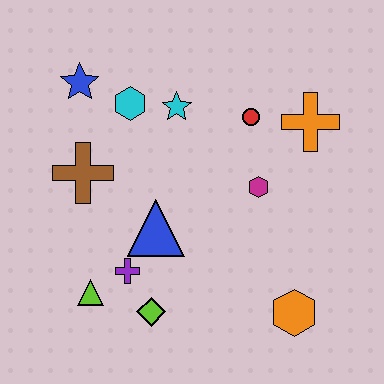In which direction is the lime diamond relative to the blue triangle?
The lime diamond is below the blue triangle.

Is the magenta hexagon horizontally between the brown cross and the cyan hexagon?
No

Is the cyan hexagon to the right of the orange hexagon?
No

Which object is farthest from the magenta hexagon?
The blue star is farthest from the magenta hexagon.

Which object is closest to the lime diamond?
The purple cross is closest to the lime diamond.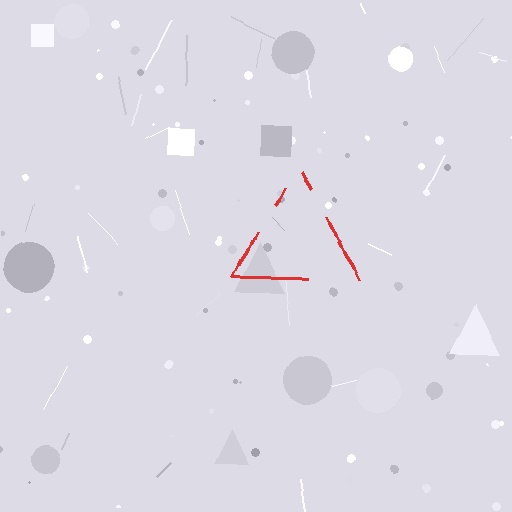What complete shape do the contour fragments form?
The contour fragments form a triangle.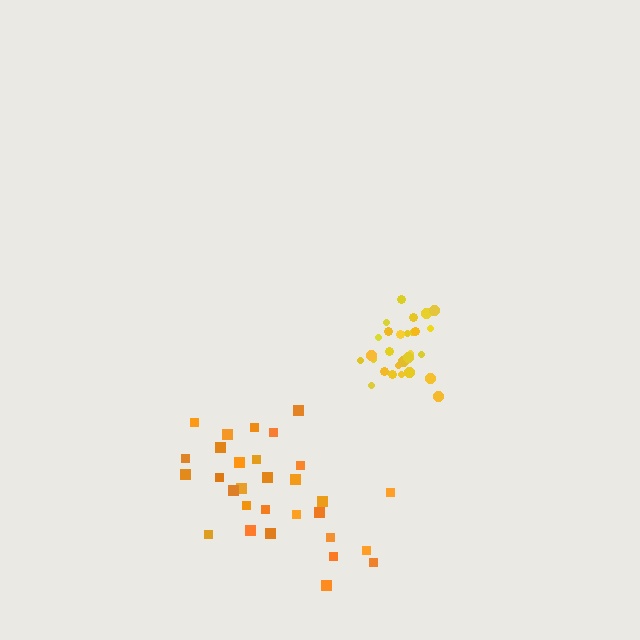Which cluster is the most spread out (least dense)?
Orange.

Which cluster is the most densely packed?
Yellow.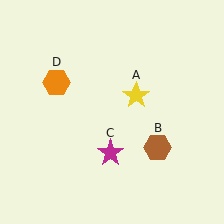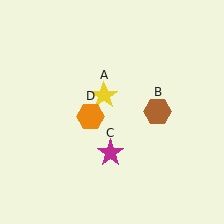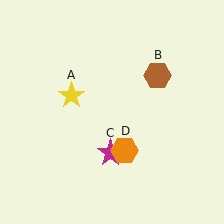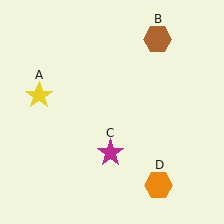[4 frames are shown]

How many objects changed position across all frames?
3 objects changed position: yellow star (object A), brown hexagon (object B), orange hexagon (object D).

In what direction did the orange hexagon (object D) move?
The orange hexagon (object D) moved down and to the right.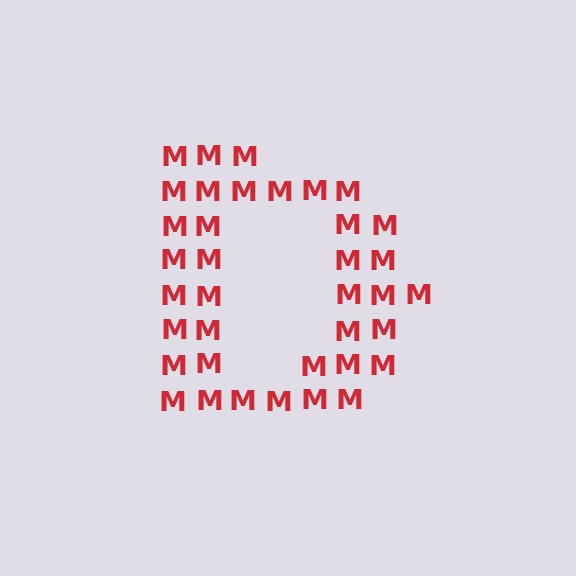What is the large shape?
The large shape is the letter D.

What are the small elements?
The small elements are letter M's.